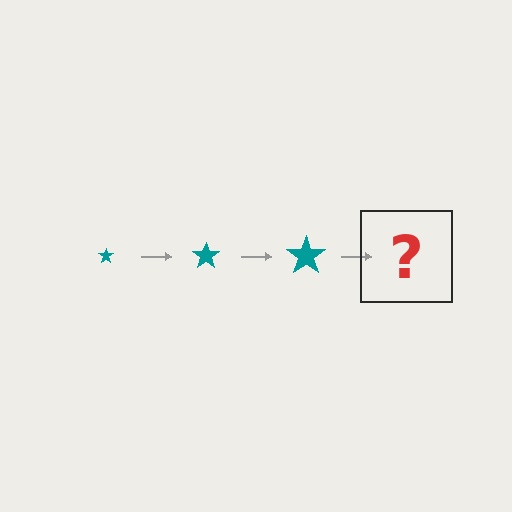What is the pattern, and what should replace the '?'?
The pattern is that the star gets progressively larger each step. The '?' should be a teal star, larger than the previous one.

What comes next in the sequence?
The next element should be a teal star, larger than the previous one.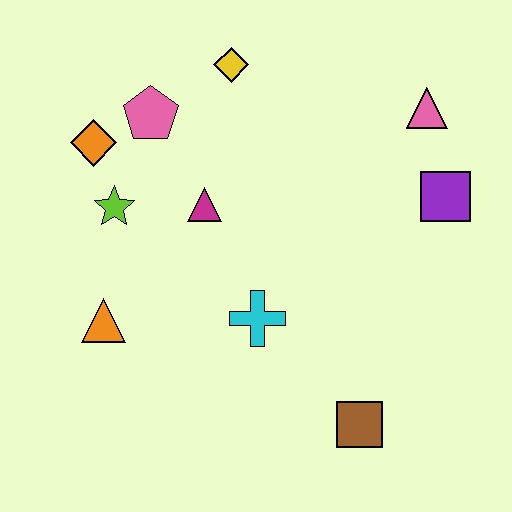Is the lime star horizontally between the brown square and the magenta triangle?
No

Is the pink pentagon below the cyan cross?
No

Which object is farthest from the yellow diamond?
The brown square is farthest from the yellow diamond.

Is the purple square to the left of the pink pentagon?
No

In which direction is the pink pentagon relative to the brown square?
The pink pentagon is above the brown square.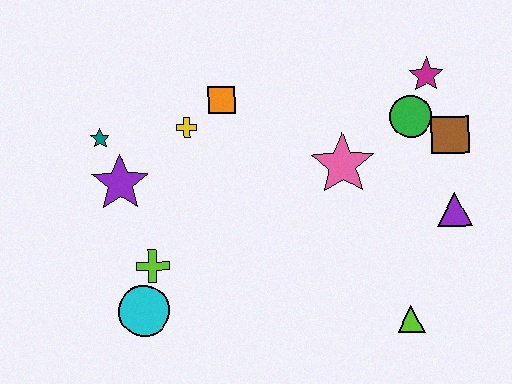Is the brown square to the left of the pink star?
No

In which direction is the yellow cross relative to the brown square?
The yellow cross is to the left of the brown square.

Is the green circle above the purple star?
Yes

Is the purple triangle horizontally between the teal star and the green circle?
No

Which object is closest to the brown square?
The green circle is closest to the brown square.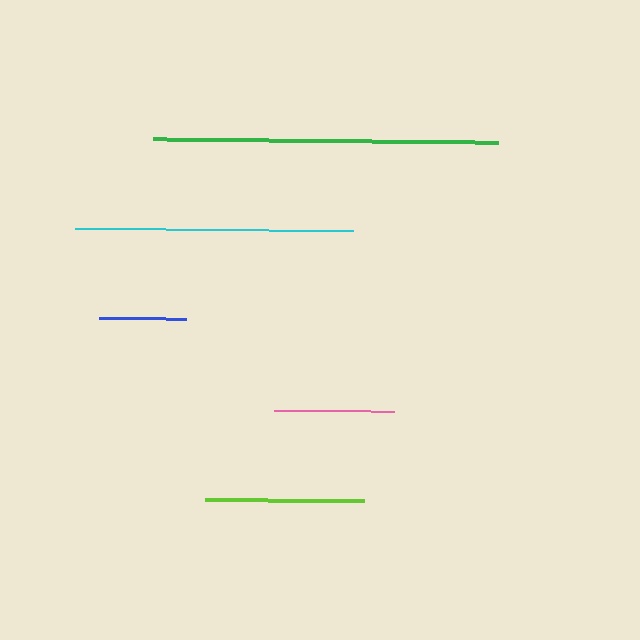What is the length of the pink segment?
The pink segment is approximately 120 pixels long.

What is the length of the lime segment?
The lime segment is approximately 159 pixels long.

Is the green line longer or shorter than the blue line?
The green line is longer than the blue line.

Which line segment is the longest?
The green line is the longest at approximately 346 pixels.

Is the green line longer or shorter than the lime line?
The green line is longer than the lime line.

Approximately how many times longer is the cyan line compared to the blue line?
The cyan line is approximately 3.2 times the length of the blue line.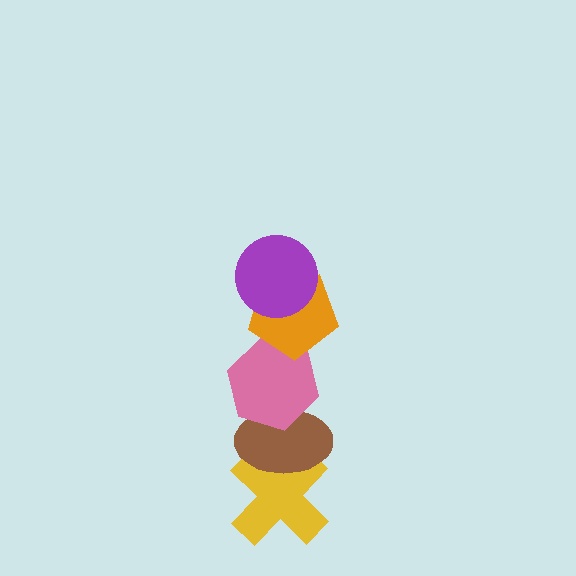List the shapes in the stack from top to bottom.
From top to bottom: the purple circle, the orange pentagon, the pink hexagon, the brown ellipse, the yellow cross.